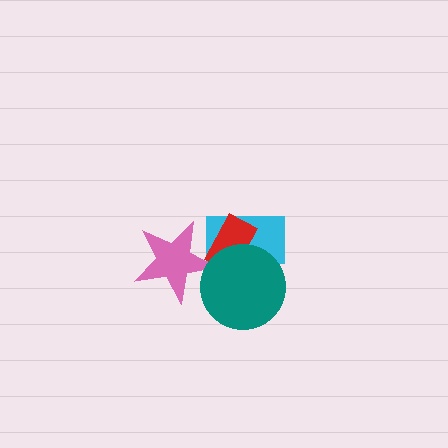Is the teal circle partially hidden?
No, no other shape covers it.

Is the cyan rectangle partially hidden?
Yes, it is partially covered by another shape.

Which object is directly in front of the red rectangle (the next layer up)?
The pink star is directly in front of the red rectangle.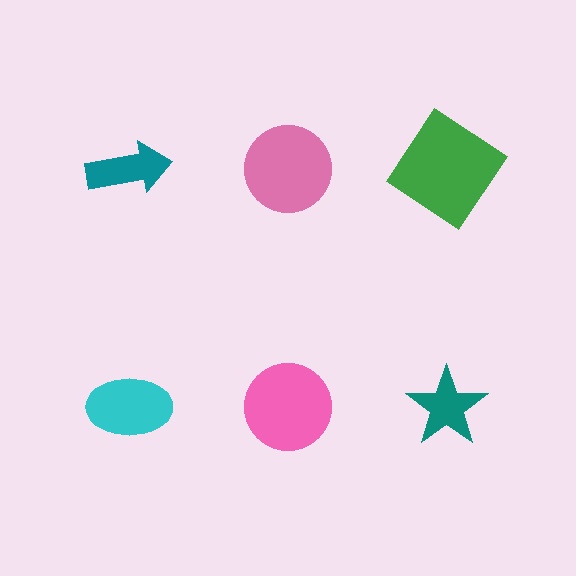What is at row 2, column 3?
A teal star.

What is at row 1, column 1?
A teal arrow.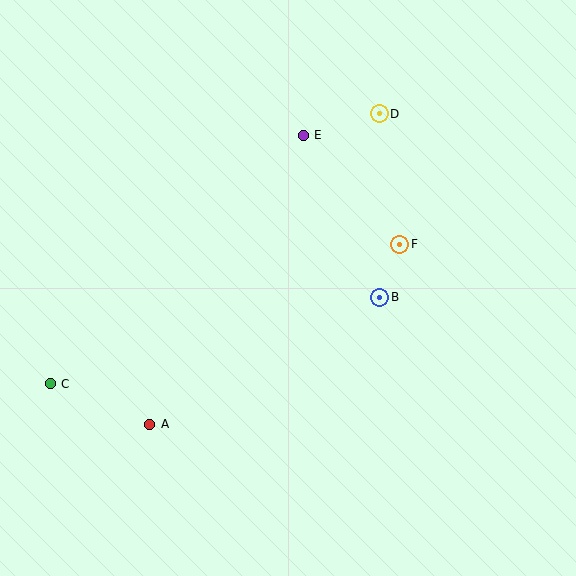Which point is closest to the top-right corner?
Point D is closest to the top-right corner.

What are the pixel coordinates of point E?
Point E is at (303, 135).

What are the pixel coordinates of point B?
Point B is at (380, 297).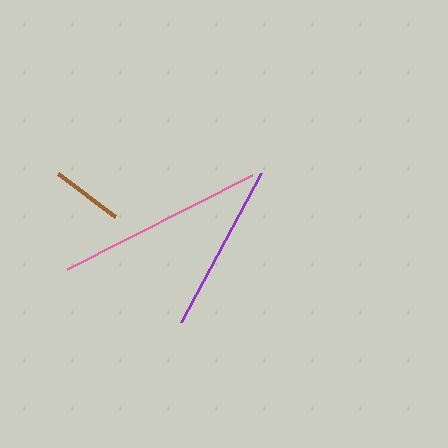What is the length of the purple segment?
The purple segment is approximately 169 pixels long.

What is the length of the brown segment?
The brown segment is approximately 71 pixels long.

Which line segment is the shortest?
The brown line is the shortest at approximately 71 pixels.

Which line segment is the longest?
The pink line is the longest at approximately 208 pixels.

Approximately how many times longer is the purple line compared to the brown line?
The purple line is approximately 2.4 times the length of the brown line.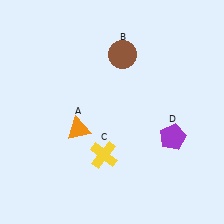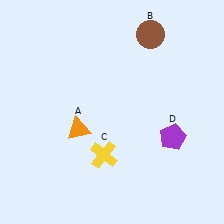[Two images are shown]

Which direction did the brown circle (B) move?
The brown circle (B) moved right.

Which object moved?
The brown circle (B) moved right.